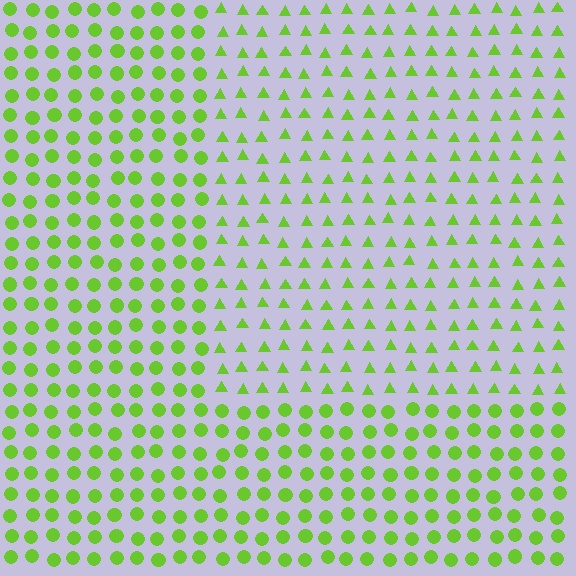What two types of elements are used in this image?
The image uses triangles inside the rectangle region and circles outside it.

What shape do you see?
I see a rectangle.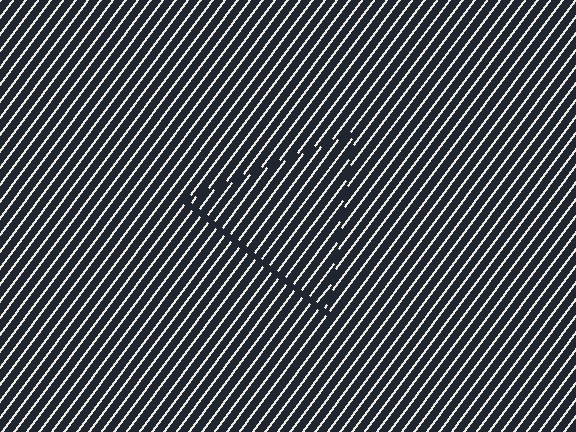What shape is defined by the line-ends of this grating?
An illusory triangle. The interior of the shape contains the same grating, shifted by half a period — the contour is defined by the phase discontinuity where line-ends from the inner and outer gratings abut.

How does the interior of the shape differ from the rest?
The interior of the shape contains the same grating, shifted by half a period — the contour is defined by the phase discontinuity where line-ends from the inner and outer gratings abut.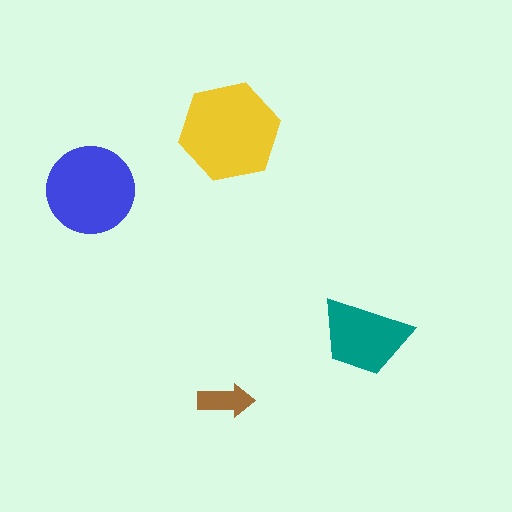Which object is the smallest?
The brown arrow.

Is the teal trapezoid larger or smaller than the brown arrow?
Larger.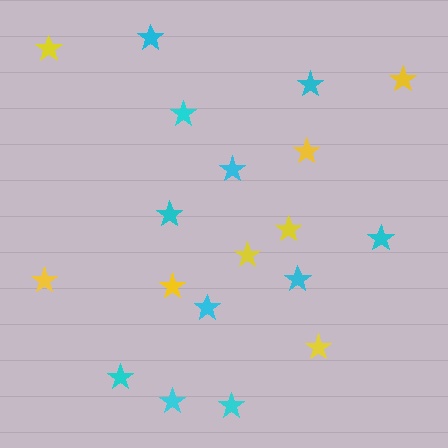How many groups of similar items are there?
There are 2 groups: one group of cyan stars (11) and one group of yellow stars (8).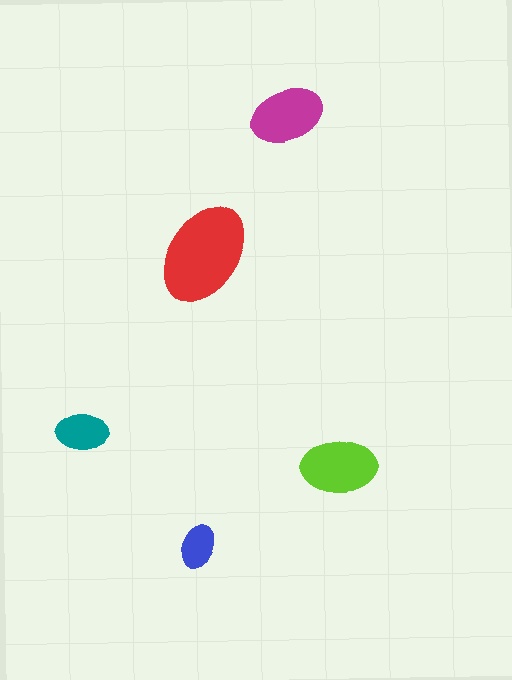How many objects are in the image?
There are 5 objects in the image.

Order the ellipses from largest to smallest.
the red one, the lime one, the magenta one, the teal one, the blue one.